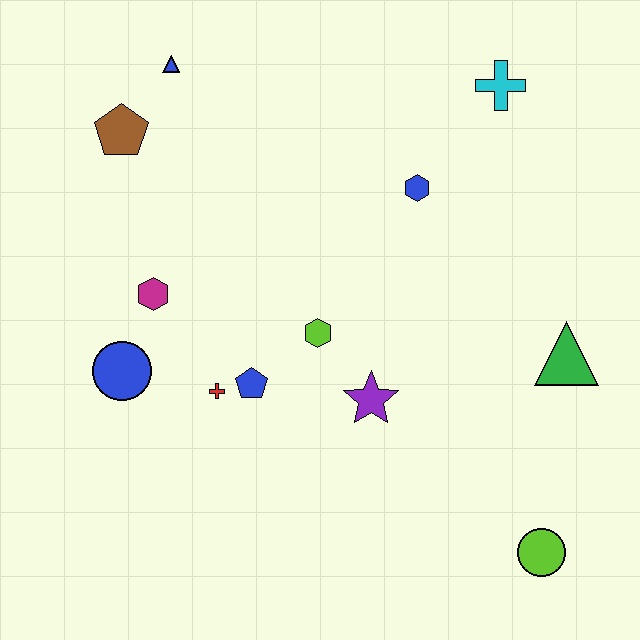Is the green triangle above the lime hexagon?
No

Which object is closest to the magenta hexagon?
The blue circle is closest to the magenta hexagon.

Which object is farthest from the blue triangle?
The lime circle is farthest from the blue triangle.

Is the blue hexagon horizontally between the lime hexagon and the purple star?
No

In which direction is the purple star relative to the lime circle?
The purple star is to the left of the lime circle.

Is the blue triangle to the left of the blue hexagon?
Yes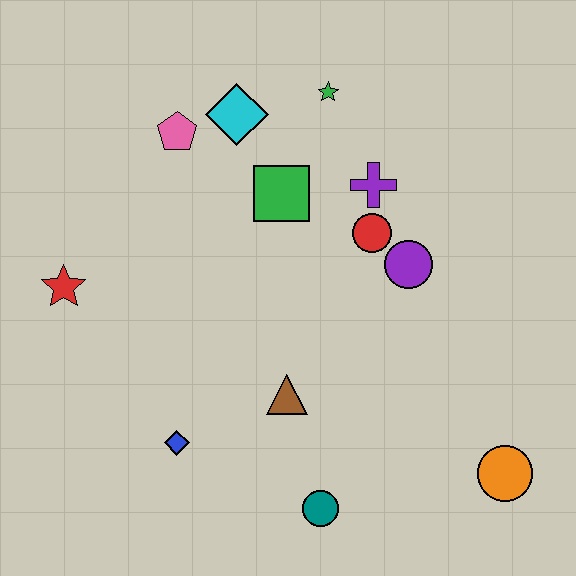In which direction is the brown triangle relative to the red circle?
The brown triangle is below the red circle.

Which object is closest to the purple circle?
The red circle is closest to the purple circle.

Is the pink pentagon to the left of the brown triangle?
Yes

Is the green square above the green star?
No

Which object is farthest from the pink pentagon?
The orange circle is farthest from the pink pentagon.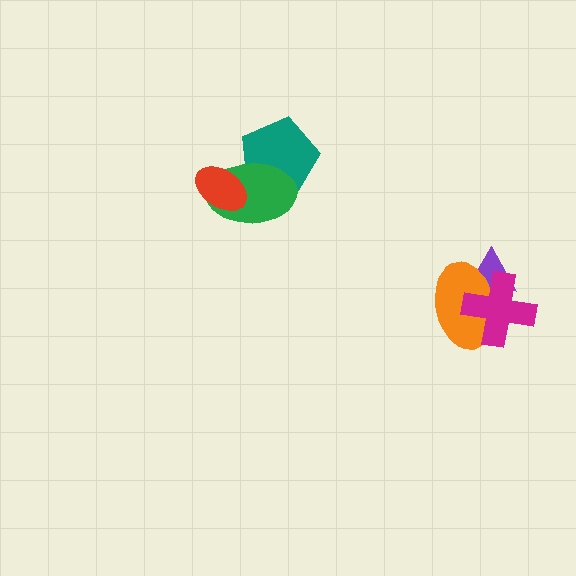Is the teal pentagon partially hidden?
Yes, it is partially covered by another shape.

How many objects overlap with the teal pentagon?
1 object overlaps with the teal pentagon.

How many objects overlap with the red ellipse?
1 object overlaps with the red ellipse.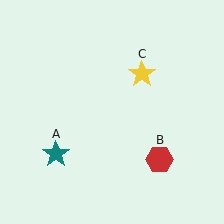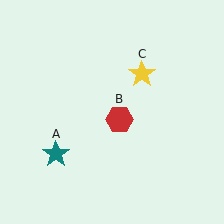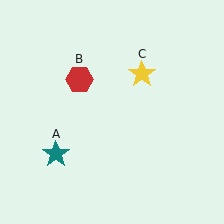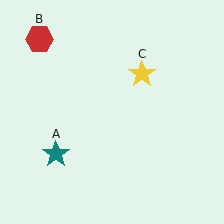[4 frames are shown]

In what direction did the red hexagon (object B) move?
The red hexagon (object B) moved up and to the left.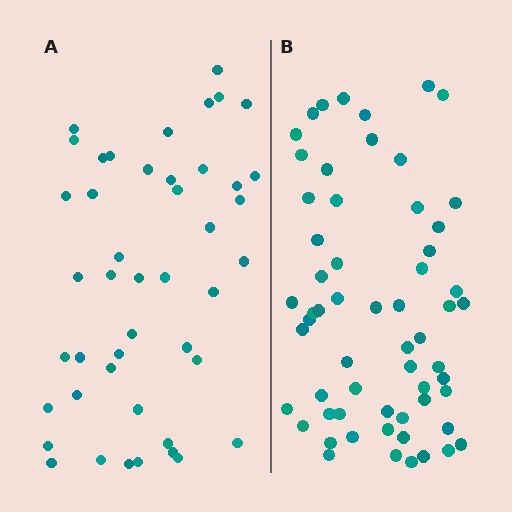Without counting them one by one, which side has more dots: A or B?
Region B (the right region) has more dots.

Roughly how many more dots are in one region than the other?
Region B has approximately 15 more dots than region A.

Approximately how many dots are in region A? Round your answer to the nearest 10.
About 40 dots. (The exact count is 45, which rounds to 40.)